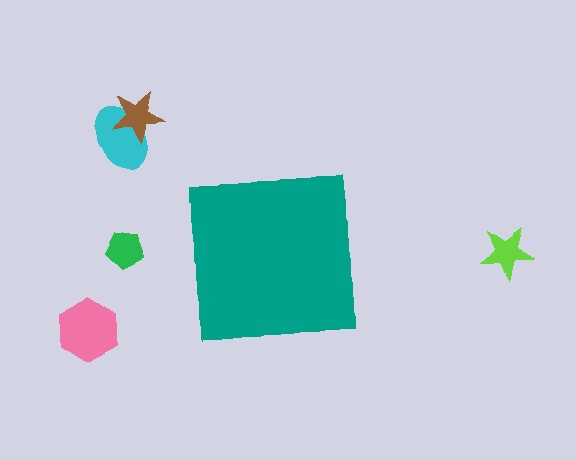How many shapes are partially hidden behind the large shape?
0 shapes are partially hidden.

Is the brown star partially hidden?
No, the brown star is fully visible.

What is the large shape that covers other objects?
A teal square.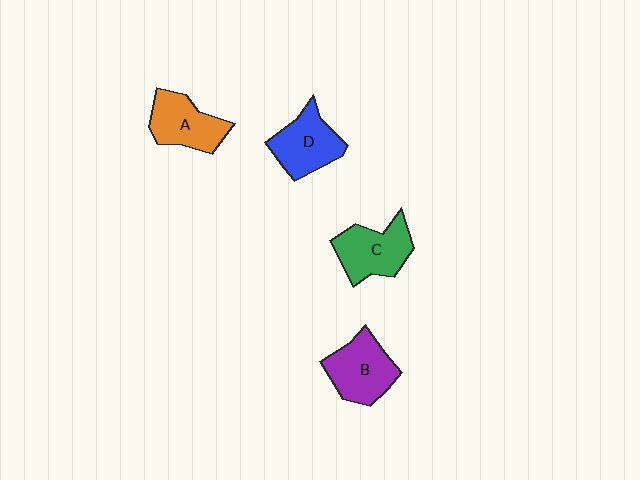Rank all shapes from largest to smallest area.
From largest to smallest: B (purple), C (green), D (blue), A (orange).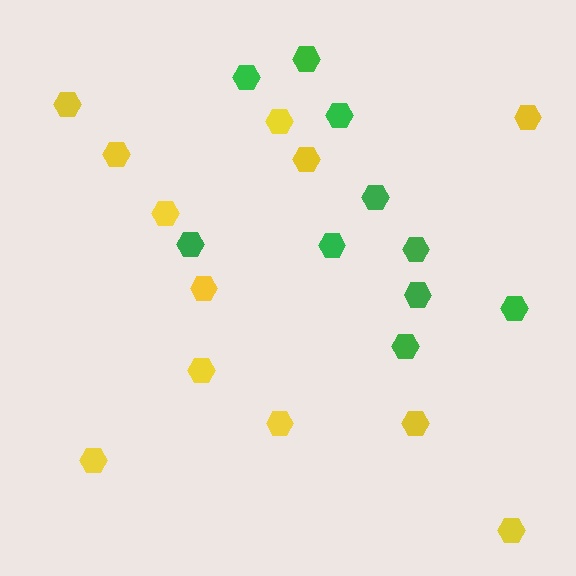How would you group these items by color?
There are 2 groups: one group of green hexagons (10) and one group of yellow hexagons (12).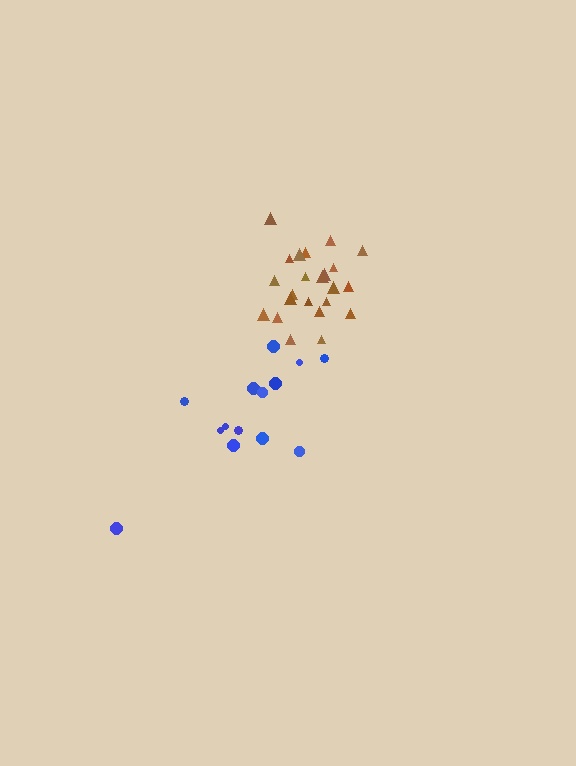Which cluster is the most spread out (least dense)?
Blue.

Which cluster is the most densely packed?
Brown.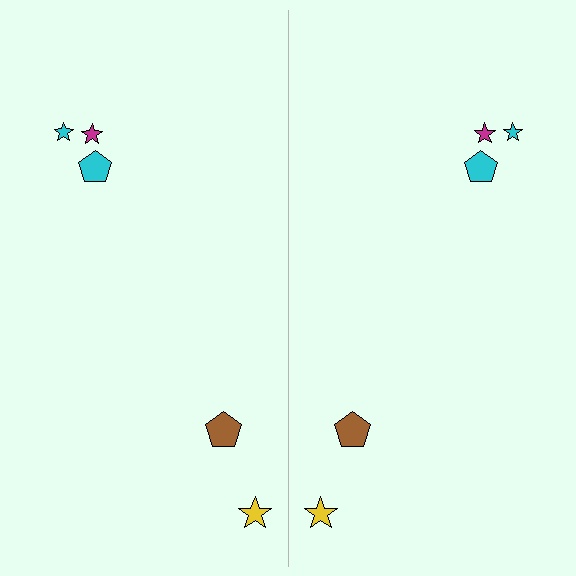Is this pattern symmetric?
Yes, this pattern has bilateral (reflection) symmetry.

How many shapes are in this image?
There are 10 shapes in this image.